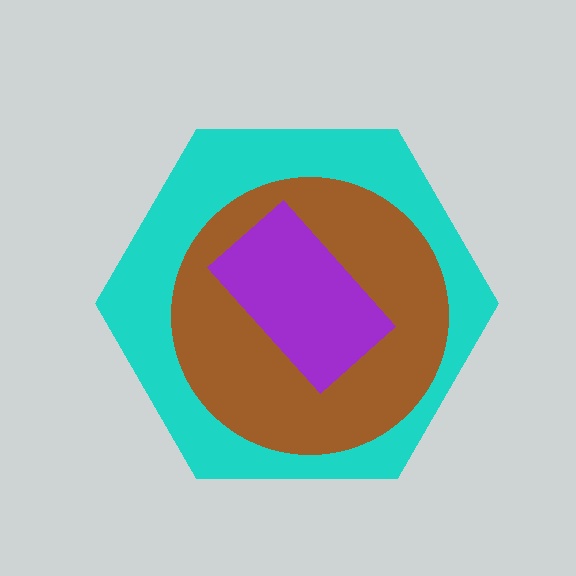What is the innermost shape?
The purple rectangle.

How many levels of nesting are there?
3.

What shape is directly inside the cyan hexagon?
The brown circle.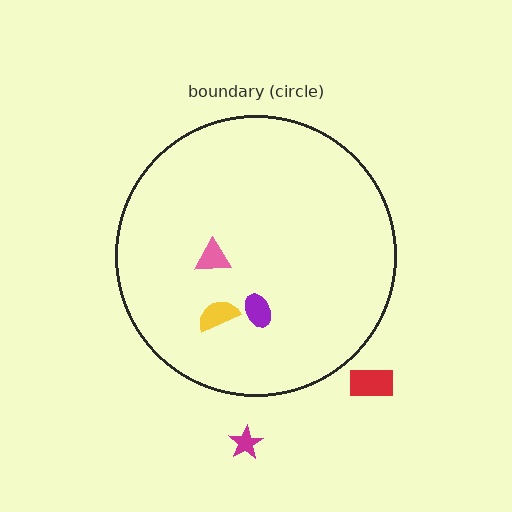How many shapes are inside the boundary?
3 inside, 2 outside.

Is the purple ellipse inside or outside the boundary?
Inside.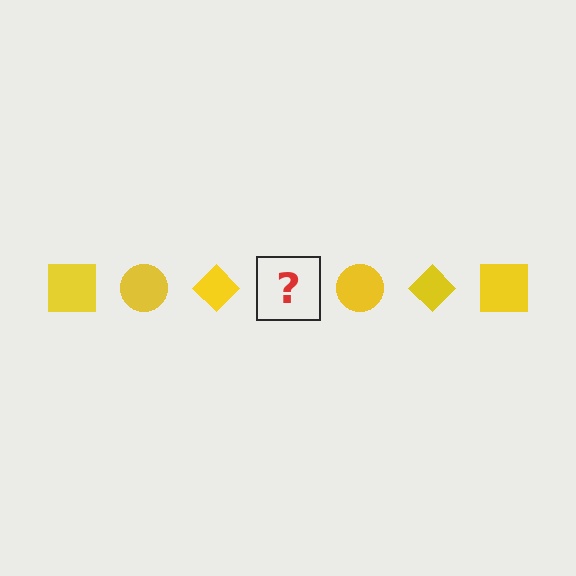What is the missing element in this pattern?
The missing element is a yellow square.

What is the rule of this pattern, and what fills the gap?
The rule is that the pattern cycles through square, circle, diamond shapes in yellow. The gap should be filled with a yellow square.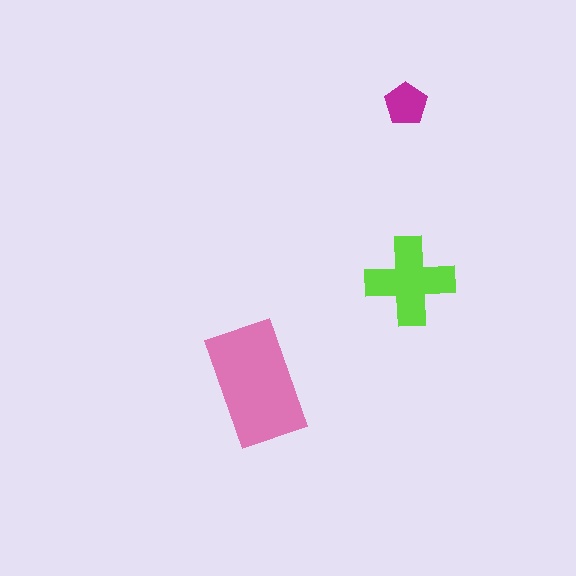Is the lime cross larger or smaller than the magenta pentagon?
Larger.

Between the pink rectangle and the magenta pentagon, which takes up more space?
The pink rectangle.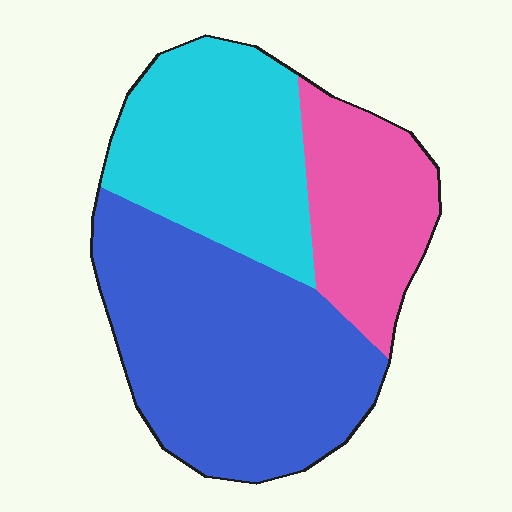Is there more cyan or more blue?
Blue.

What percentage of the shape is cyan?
Cyan takes up between a quarter and a half of the shape.